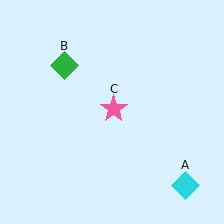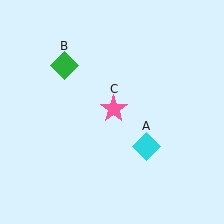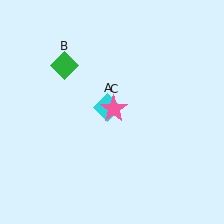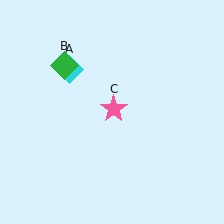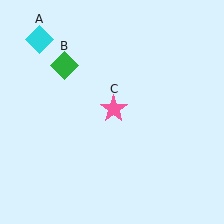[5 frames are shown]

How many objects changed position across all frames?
1 object changed position: cyan diamond (object A).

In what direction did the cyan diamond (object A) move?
The cyan diamond (object A) moved up and to the left.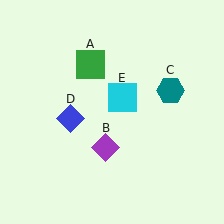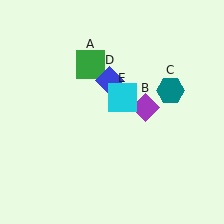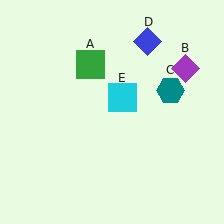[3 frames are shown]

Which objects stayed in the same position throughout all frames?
Green square (object A) and teal hexagon (object C) and cyan square (object E) remained stationary.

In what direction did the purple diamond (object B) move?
The purple diamond (object B) moved up and to the right.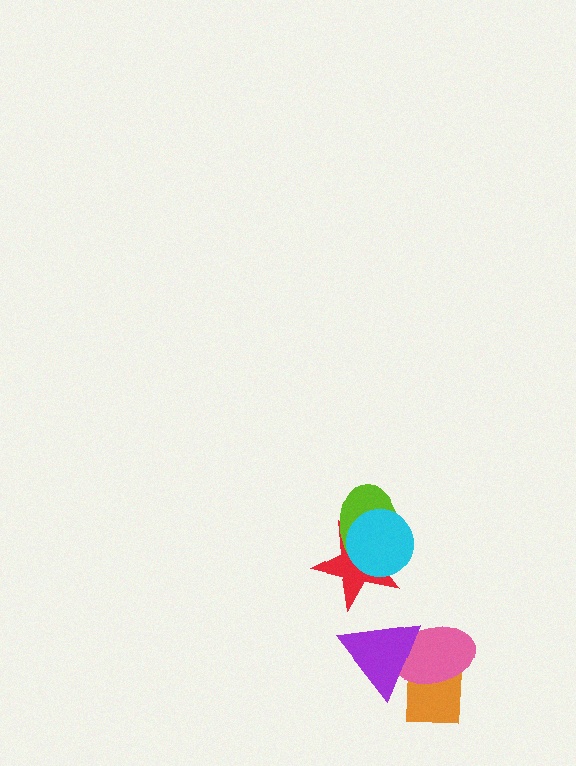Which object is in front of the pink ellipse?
The purple triangle is in front of the pink ellipse.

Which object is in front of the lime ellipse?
The cyan circle is in front of the lime ellipse.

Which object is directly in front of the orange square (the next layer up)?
The pink ellipse is directly in front of the orange square.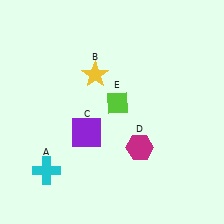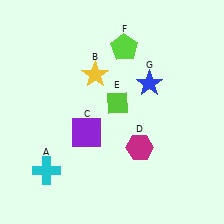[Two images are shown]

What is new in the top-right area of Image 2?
A lime pentagon (F) was added in the top-right area of Image 2.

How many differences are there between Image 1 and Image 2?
There are 2 differences between the two images.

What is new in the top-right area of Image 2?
A blue star (G) was added in the top-right area of Image 2.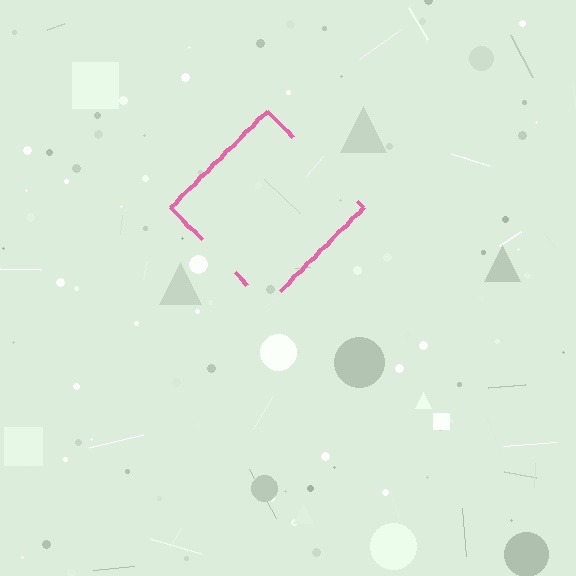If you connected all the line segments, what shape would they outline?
They would outline a diamond.